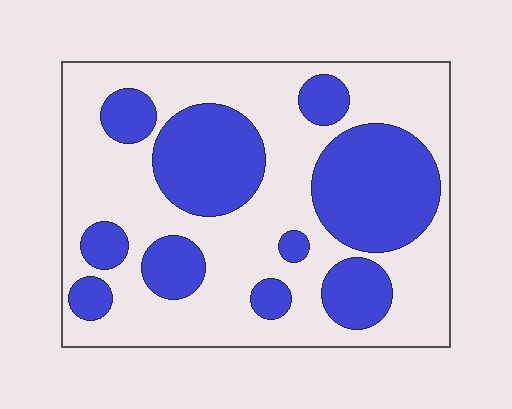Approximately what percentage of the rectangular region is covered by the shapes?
Approximately 35%.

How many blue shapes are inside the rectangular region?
10.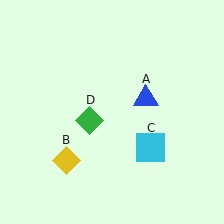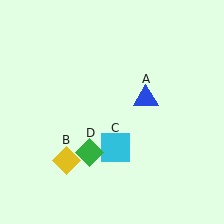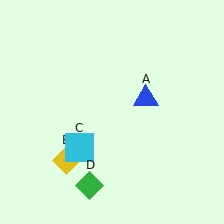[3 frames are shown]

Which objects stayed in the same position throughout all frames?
Blue triangle (object A) and yellow diamond (object B) remained stationary.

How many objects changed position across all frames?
2 objects changed position: cyan square (object C), green diamond (object D).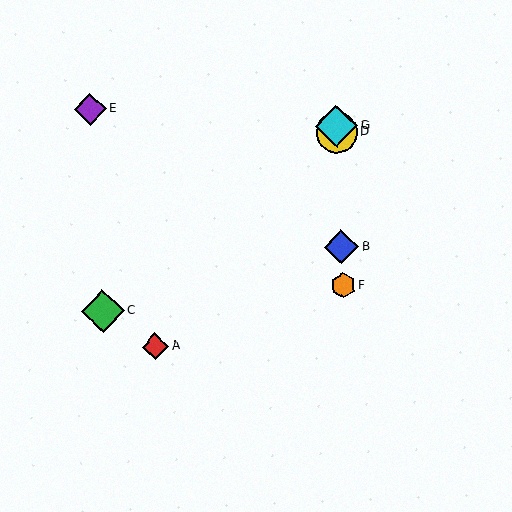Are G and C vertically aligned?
No, G is at x≈336 and C is at x≈103.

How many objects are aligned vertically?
4 objects (B, D, F, G) are aligned vertically.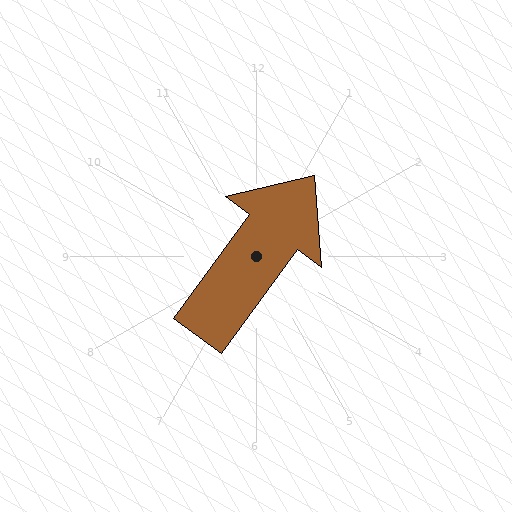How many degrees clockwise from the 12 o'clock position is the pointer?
Approximately 36 degrees.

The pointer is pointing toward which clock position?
Roughly 1 o'clock.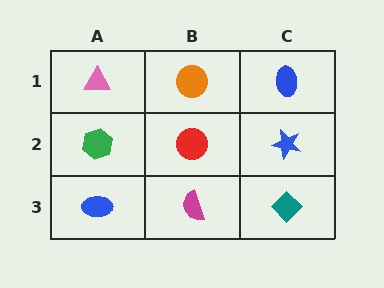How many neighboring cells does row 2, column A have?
3.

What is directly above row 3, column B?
A red circle.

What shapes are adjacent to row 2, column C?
A blue ellipse (row 1, column C), a teal diamond (row 3, column C), a red circle (row 2, column B).